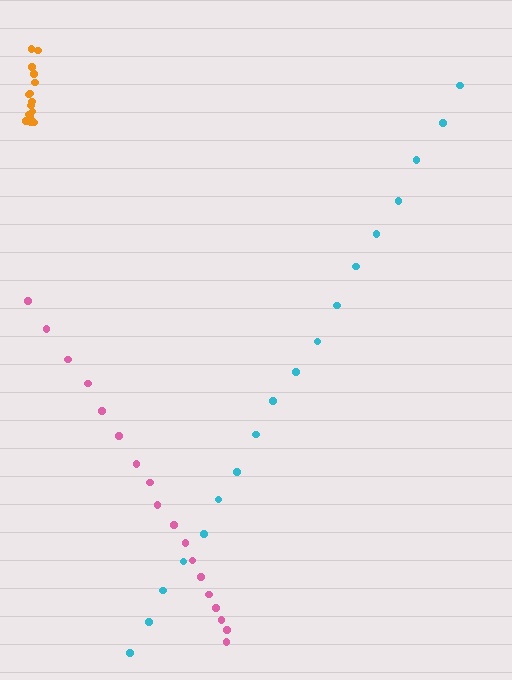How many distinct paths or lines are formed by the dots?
There are 3 distinct paths.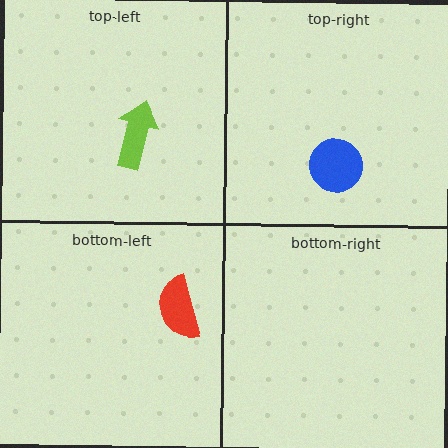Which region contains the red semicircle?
The bottom-left region.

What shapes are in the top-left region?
The lime arrow.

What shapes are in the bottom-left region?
The red semicircle.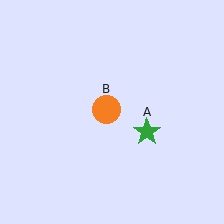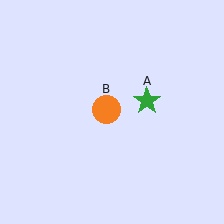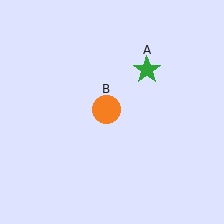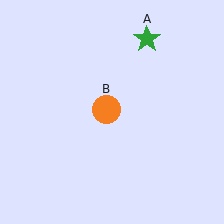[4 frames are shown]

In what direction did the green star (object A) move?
The green star (object A) moved up.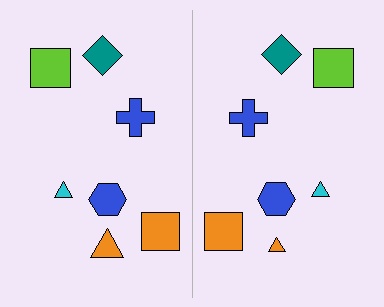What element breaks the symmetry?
The orange triangle on the right side has a different size than its mirror counterpart.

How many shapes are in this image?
There are 14 shapes in this image.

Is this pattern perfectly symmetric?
No, the pattern is not perfectly symmetric. The orange triangle on the right side has a different size than its mirror counterpart.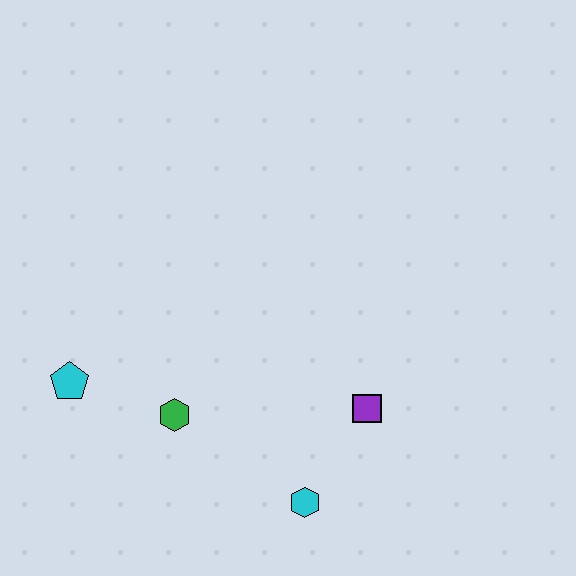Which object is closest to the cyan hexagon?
The purple square is closest to the cyan hexagon.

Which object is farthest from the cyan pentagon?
The purple square is farthest from the cyan pentagon.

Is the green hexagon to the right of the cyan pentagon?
Yes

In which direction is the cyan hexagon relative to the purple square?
The cyan hexagon is below the purple square.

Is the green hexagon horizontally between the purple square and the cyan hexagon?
No